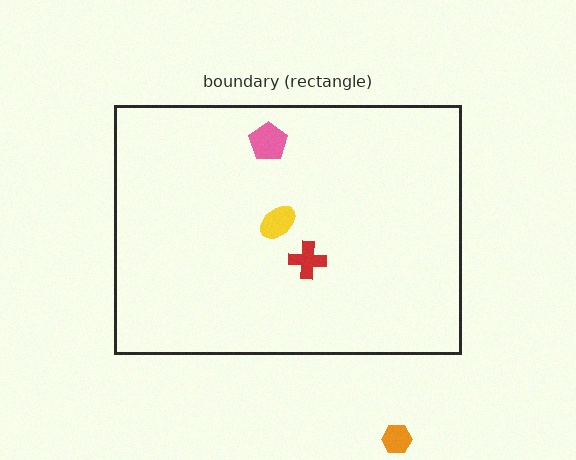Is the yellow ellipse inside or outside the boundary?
Inside.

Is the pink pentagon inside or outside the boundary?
Inside.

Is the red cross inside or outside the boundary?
Inside.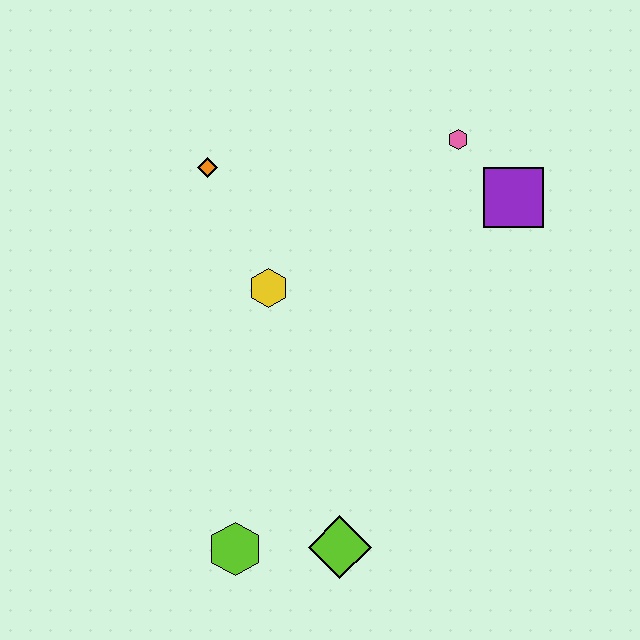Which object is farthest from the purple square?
The lime hexagon is farthest from the purple square.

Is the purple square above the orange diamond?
No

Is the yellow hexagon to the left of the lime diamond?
Yes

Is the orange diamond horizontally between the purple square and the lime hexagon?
No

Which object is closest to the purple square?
The pink hexagon is closest to the purple square.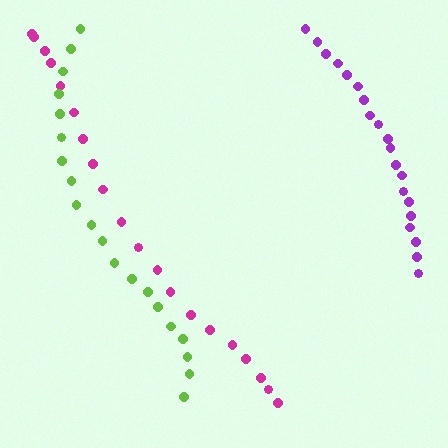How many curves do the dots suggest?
There are 3 distinct paths.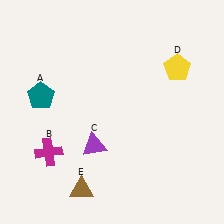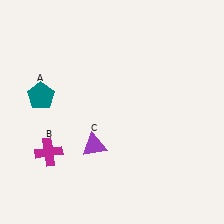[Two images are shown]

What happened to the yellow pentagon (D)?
The yellow pentagon (D) was removed in Image 2. It was in the top-right area of Image 1.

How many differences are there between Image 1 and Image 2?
There are 2 differences between the two images.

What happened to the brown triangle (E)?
The brown triangle (E) was removed in Image 2. It was in the bottom-left area of Image 1.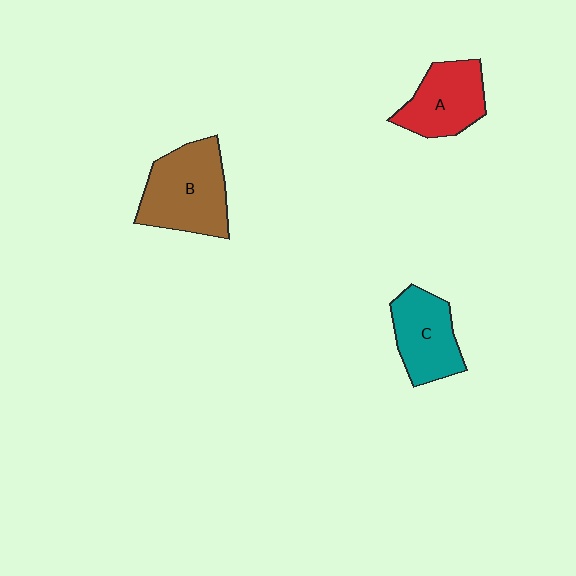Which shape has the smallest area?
Shape A (red).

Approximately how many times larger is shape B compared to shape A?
Approximately 1.3 times.